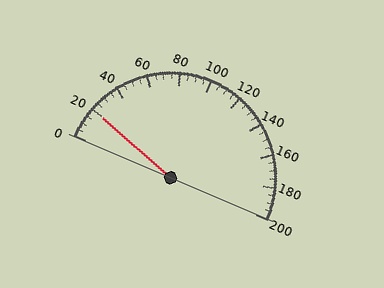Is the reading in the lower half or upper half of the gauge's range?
The reading is in the lower half of the range (0 to 200).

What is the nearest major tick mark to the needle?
The nearest major tick mark is 20.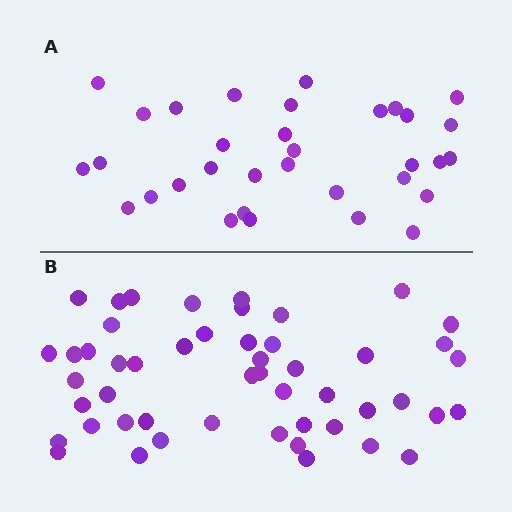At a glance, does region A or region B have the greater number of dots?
Region B (the bottom region) has more dots.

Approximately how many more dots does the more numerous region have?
Region B has approximately 15 more dots than region A.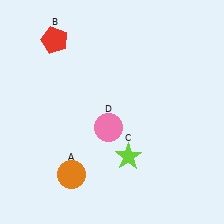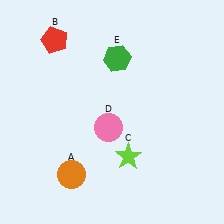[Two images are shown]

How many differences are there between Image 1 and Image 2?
There is 1 difference between the two images.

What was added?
A green hexagon (E) was added in Image 2.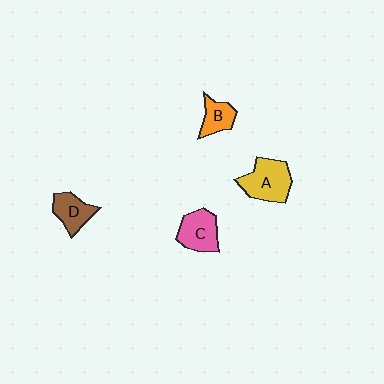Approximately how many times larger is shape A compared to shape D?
Approximately 1.5 times.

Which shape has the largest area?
Shape A (yellow).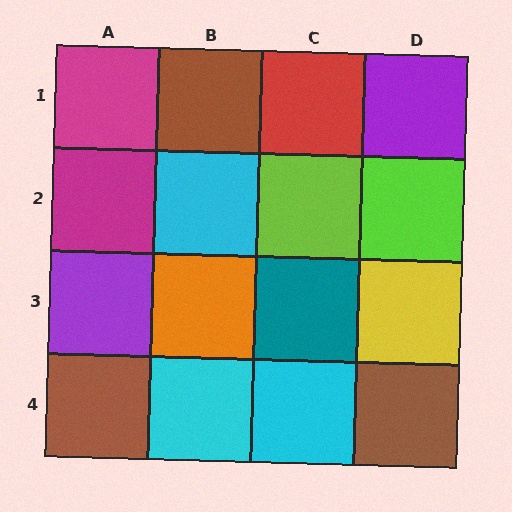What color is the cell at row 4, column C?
Cyan.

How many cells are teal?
1 cell is teal.